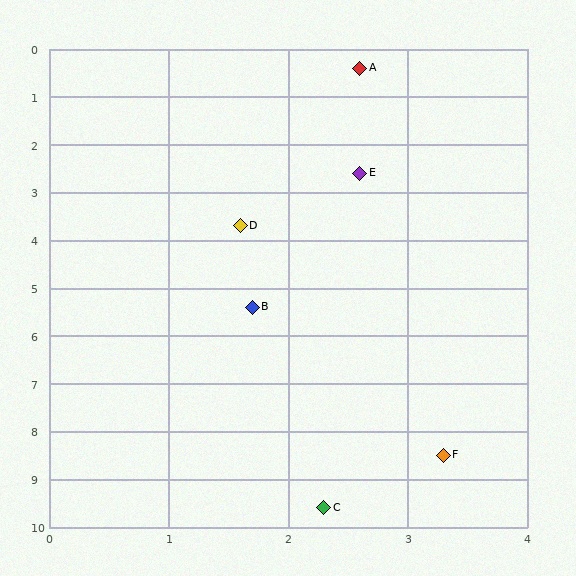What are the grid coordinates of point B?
Point B is at approximately (1.7, 5.4).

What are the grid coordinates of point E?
Point E is at approximately (2.6, 2.6).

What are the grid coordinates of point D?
Point D is at approximately (1.6, 3.7).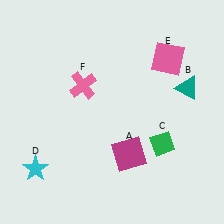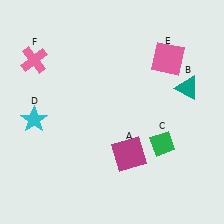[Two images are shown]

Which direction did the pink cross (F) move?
The pink cross (F) moved left.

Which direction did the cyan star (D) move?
The cyan star (D) moved up.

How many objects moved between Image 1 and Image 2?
2 objects moved between the two images.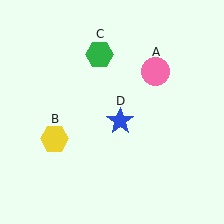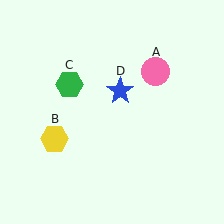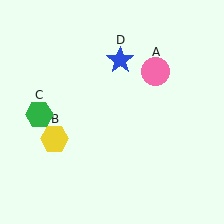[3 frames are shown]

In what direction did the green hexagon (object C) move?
The green hexagon (object C) moved down and to the left.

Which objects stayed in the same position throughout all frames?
Pink circle (object A) and yellow hexagon (object B) remained stationary.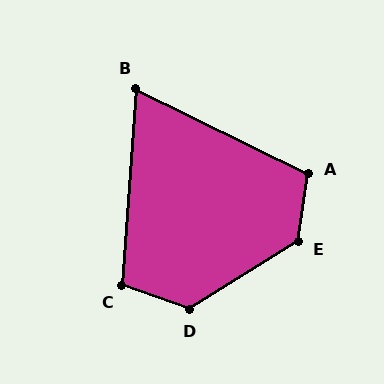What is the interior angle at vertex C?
Approximately 105 degrees (obtuse).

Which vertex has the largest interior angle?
E, at approximately 130 degrees.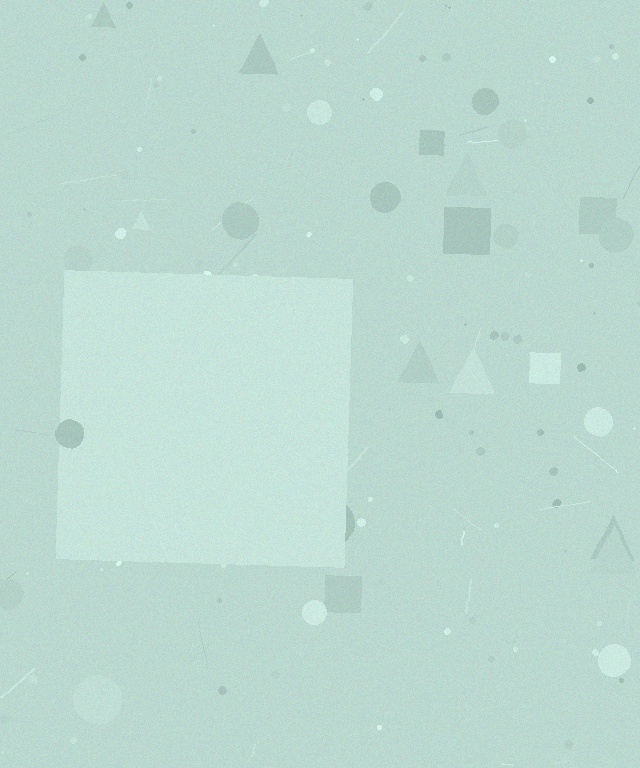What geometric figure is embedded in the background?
A square is embedded in the background.